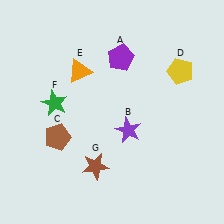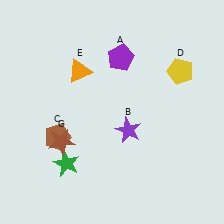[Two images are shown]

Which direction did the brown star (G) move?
The brown star (G) moved left.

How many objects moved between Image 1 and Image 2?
2 objects moved between the two images.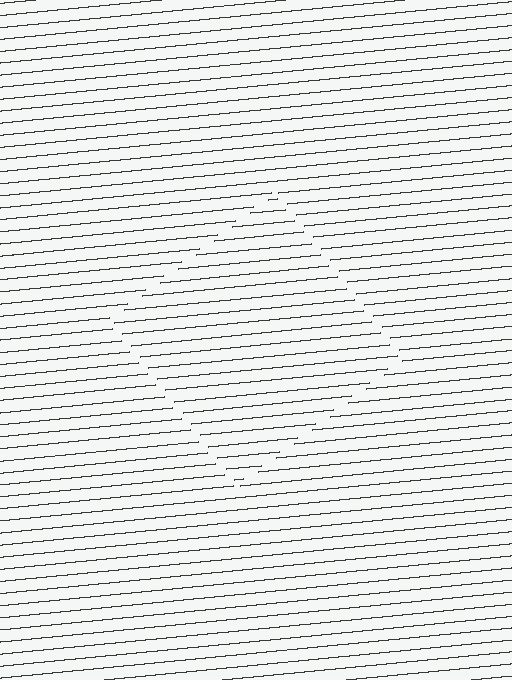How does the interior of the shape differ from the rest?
The interior of the shape contains the same grating, shifted by half a period — the contour is defined by the phase discontinuity where line-ends from the inner and outer gratings abut.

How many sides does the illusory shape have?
4 sides — the line-ends trace a square.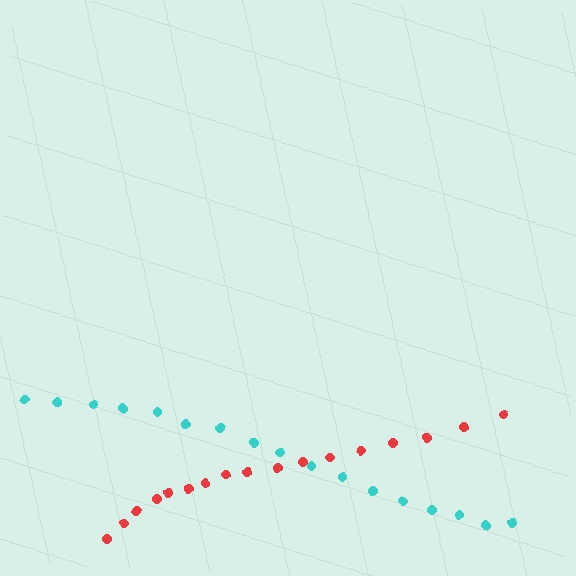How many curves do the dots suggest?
There are 2 distinct paths.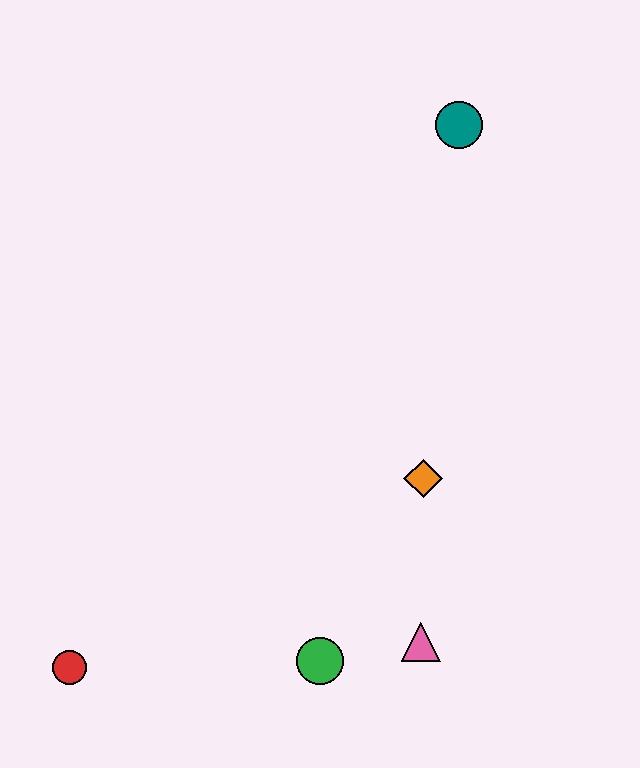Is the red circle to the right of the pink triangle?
No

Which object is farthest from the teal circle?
The red circle is farthest from the teal circle.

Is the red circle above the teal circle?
No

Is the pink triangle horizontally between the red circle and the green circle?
No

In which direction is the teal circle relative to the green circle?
The teal circle is above the green circle.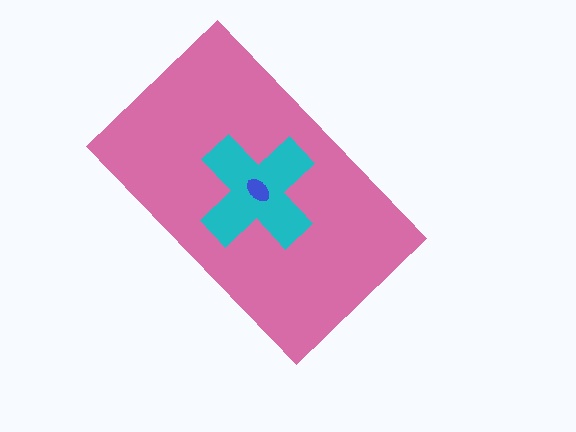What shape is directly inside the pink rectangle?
The cyan cross.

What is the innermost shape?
The blue ellipse.